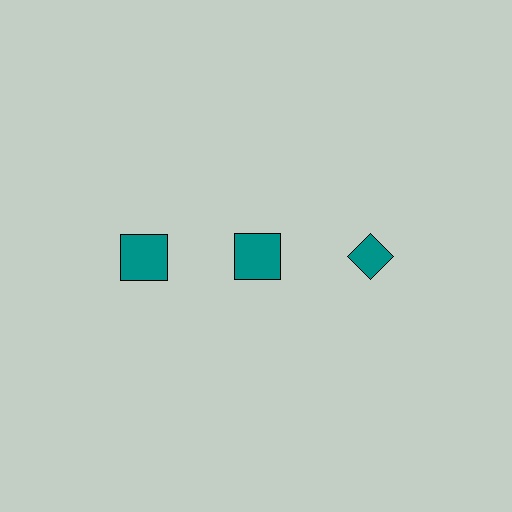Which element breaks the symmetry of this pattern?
The teal diamond in the top row, center column breaks the symmetry. All other shapes are teal squares.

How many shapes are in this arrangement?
There are 3 shapes arranged in a grid pattern.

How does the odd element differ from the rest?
It has a different shape: diamond instead of square.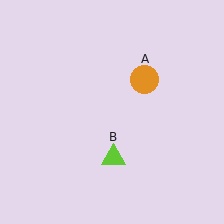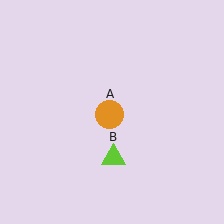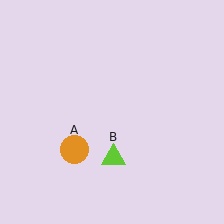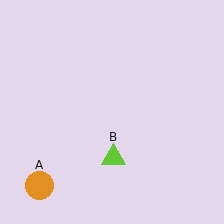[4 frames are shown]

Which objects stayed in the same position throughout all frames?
Lime triangle (object B) remained stationary.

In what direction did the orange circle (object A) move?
The orange circle (object A) moved down and to the left.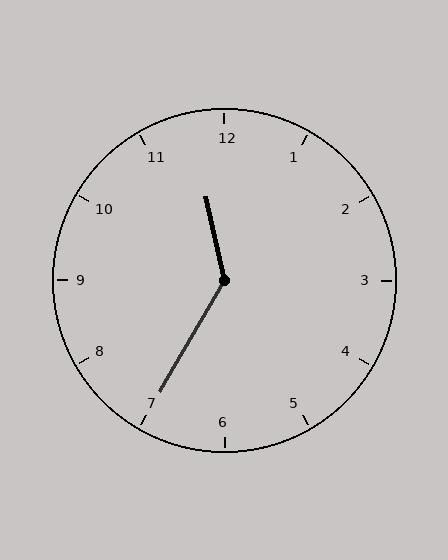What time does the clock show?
11:35.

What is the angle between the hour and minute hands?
Approximately 138 degrees.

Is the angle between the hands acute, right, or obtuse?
It is obtuse.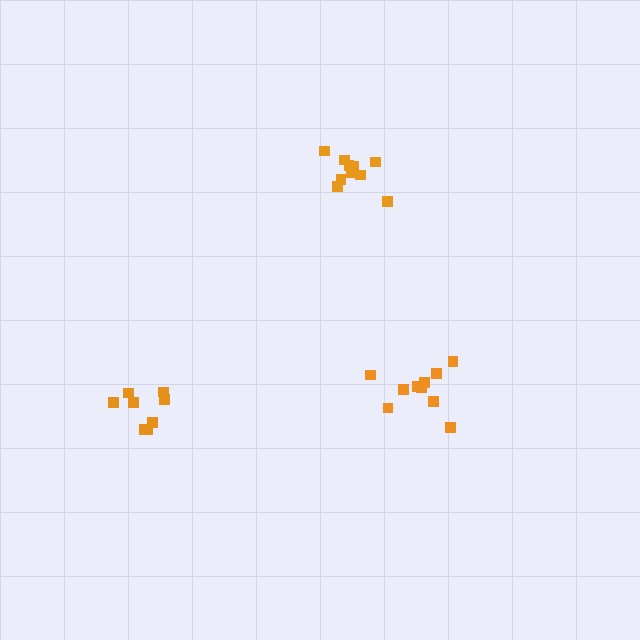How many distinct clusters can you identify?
There are 3 distinct clusters.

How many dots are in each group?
Group 1: 10 dots, Group 2: 8 dots, Group 3: 10 dots (28 total).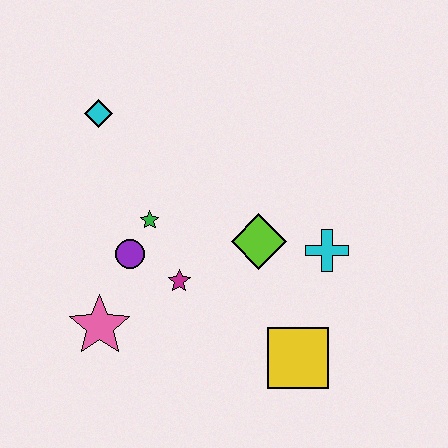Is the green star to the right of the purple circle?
Yes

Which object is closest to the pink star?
The purple circle is closest to the pink star.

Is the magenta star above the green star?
No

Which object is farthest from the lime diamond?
The cyan diamond is farthest from the lime diamond.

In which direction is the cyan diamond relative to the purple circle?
The cyan diamond is above the purple circle.